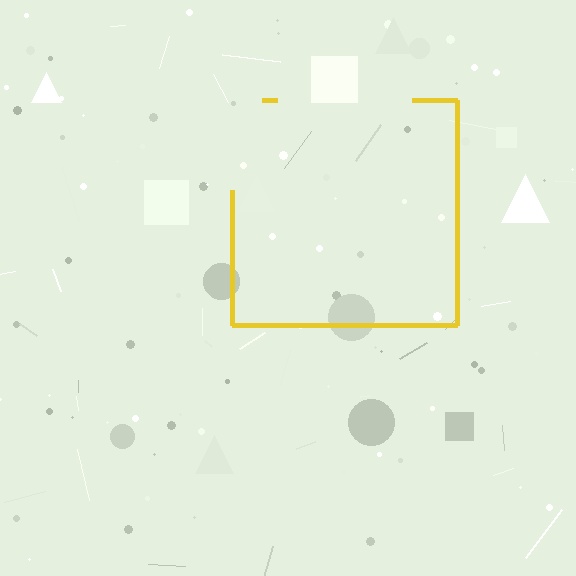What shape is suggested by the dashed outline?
The dashed outline suggests a square.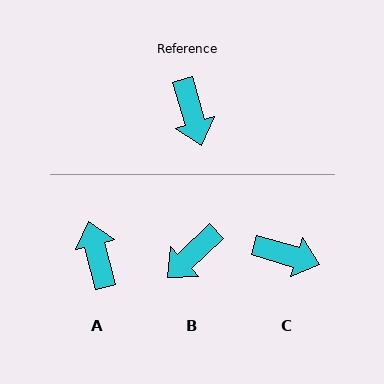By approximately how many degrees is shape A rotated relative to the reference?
Approximately 178 degrees counter-clockwise.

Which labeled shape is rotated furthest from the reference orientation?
A, about 178 degrees away.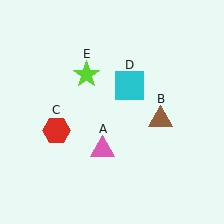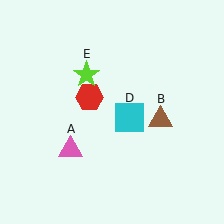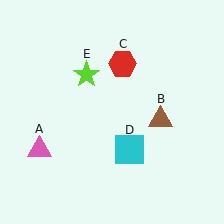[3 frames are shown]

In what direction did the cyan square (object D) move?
The cyan square (object D) moved down.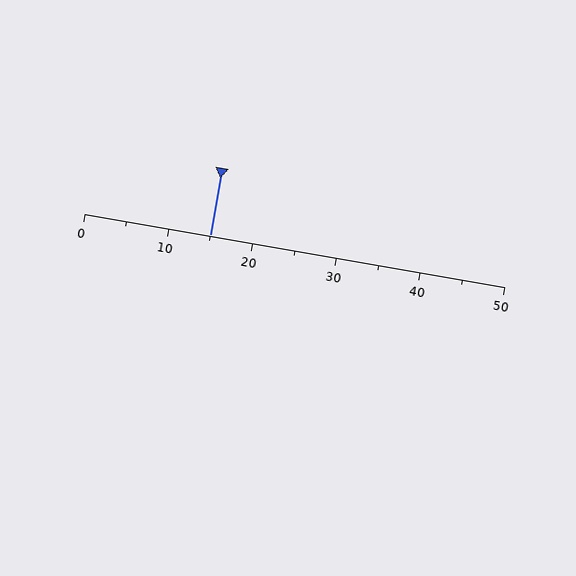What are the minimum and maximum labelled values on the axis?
The axis runs from 0 to 50.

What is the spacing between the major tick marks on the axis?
The major ticks are spaced 10 apart.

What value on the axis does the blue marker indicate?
The marker indicates approximately 15.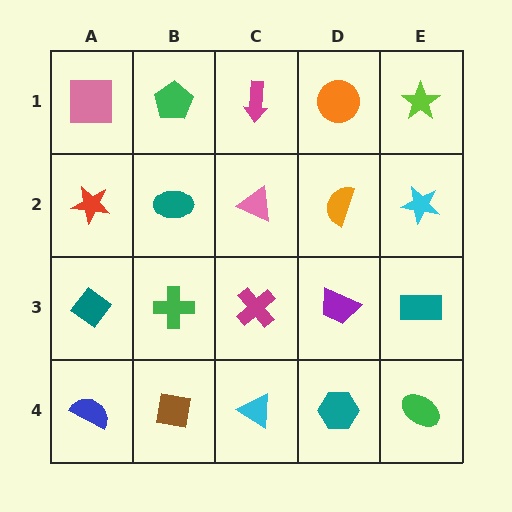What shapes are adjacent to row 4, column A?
A teal diamond (row 3, column A), a brown square (row 4, column B).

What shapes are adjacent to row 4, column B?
A green cross (row 3, column B), a blue semicircle (row 4, column A), a cyan triangle (row 4, column C).